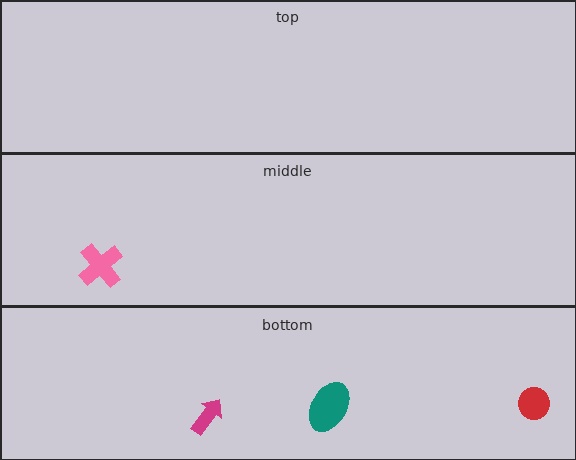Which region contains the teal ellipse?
The bottom region.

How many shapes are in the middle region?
1.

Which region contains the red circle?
The bottom region.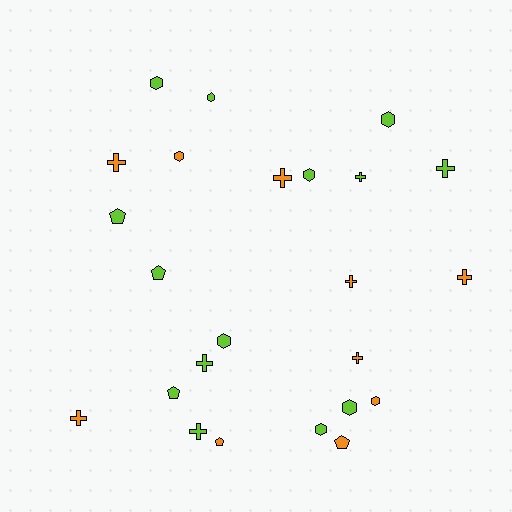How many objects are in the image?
There are 24 objects.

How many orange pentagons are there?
There are 2 orange pentagons.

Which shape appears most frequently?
Cross, with 10 objects.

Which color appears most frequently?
Lime, with 14 objects.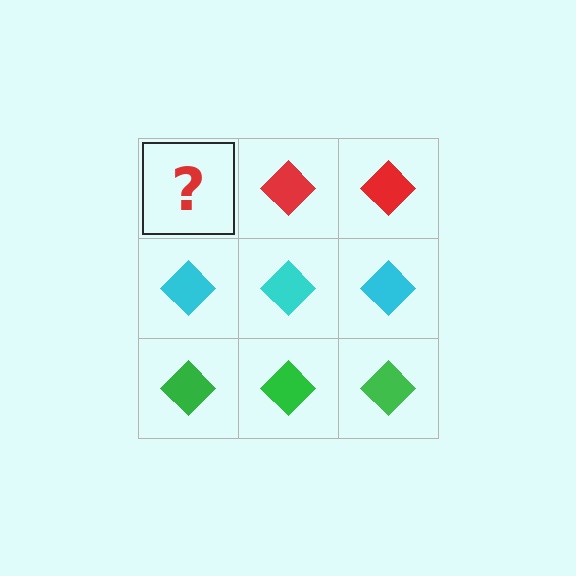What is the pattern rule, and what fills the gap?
The rule is that each row has a consistent color. The gap should be filled with a red diamond.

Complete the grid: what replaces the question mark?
The question mark should be replaced with a red diamond.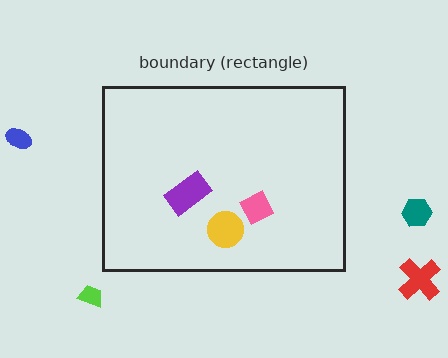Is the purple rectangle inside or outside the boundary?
Inside.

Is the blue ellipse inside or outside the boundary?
Outside.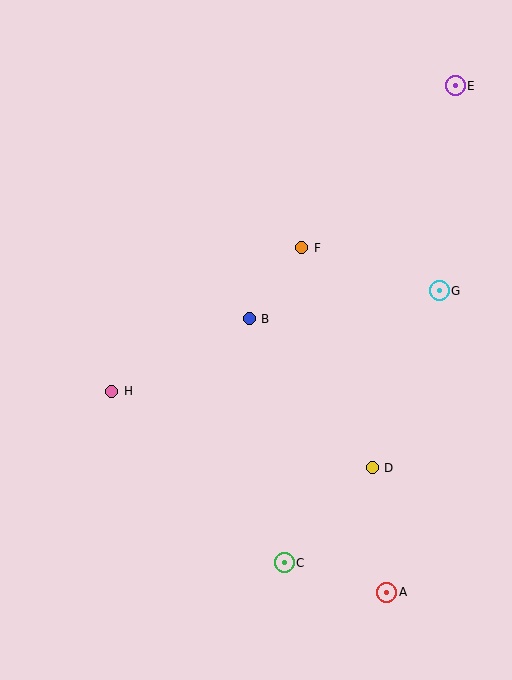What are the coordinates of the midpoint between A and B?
The midpoint between A and B is at (318, 455).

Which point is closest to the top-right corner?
Point E is closest to the top-right corner.